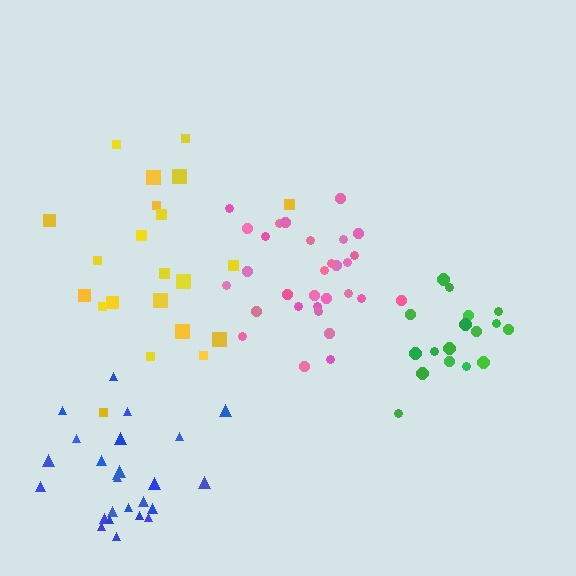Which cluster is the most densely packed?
Green.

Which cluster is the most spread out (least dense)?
Yellow.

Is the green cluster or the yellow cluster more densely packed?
Green.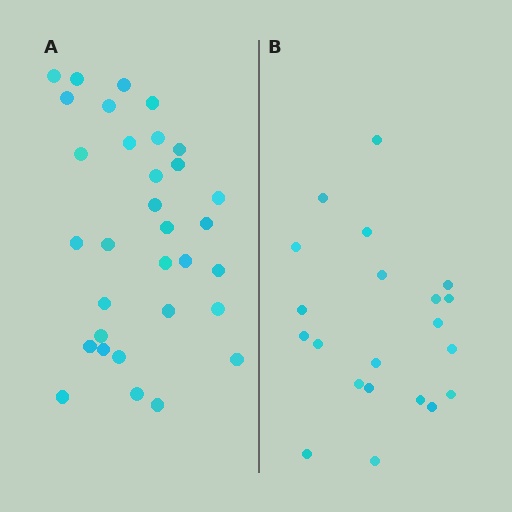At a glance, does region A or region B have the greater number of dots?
Region A (the left region) has more dots.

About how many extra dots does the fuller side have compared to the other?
Region A has roughly 12 or so more dots than region B.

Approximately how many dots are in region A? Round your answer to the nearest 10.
About 30 dots. (The exact count is 32, which rounds to 30.)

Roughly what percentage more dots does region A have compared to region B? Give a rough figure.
About 50% more.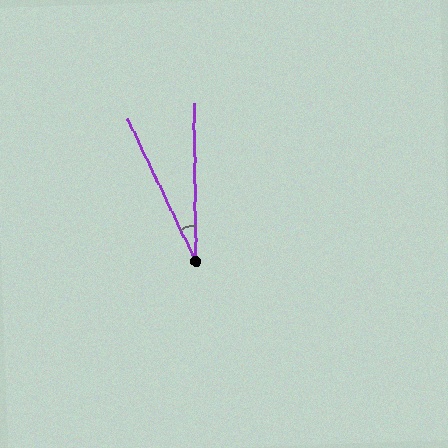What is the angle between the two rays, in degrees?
Approximately 25 degrees.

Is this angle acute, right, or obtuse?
It is acute.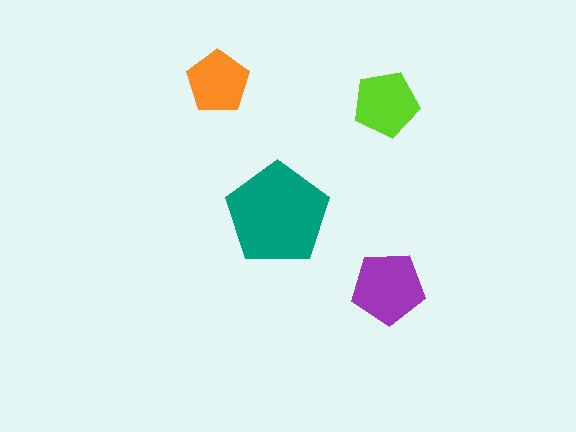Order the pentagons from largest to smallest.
the teal one, the purple one, the lime one, the orange one.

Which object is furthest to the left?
The orange pentagon is leftmost.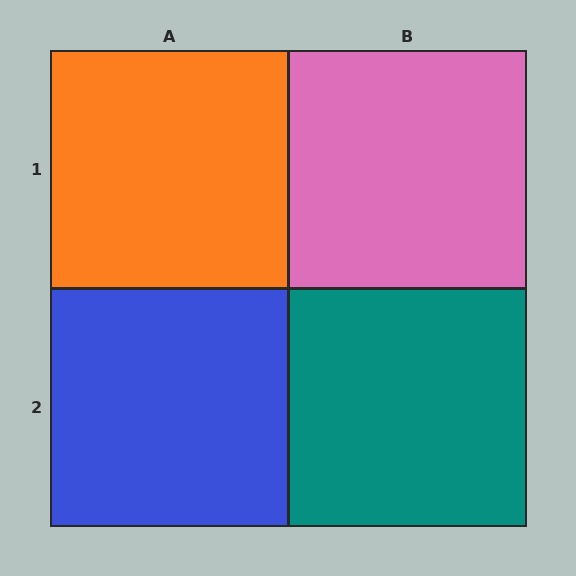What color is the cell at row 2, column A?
Blue.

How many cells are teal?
1 cell is teal.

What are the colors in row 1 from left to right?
Orange, pink.